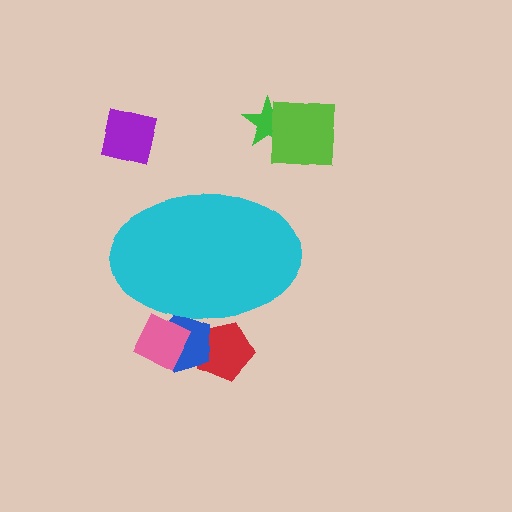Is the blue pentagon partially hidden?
Yes, the blue pentagon is partially hidden behind the cyan ellipse.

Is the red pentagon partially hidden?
Yes, the red pentagon is partially hidden behind the cyan ellipse.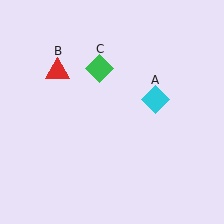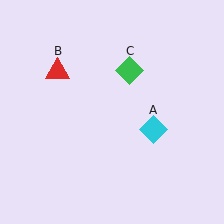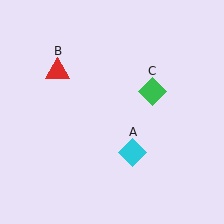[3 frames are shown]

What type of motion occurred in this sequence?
The cyan diamond (object A), green diamond (object C) rotated clockwise around the center of the scene.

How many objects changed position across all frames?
2 objects changed position: cyan diamond (object A), green diamond (object C).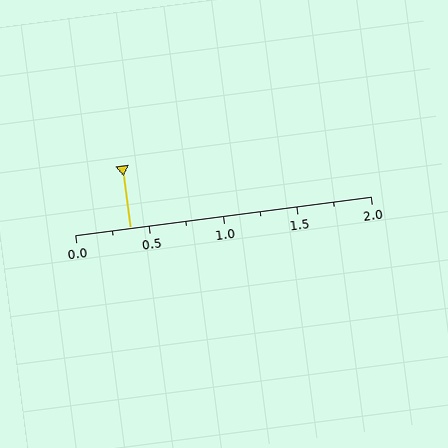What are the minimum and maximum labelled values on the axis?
The axis runs from 0.0 to 2.0.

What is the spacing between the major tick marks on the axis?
The major ticks are spaced 0.5 apart.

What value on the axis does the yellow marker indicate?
The marker indicates approximately 0.38.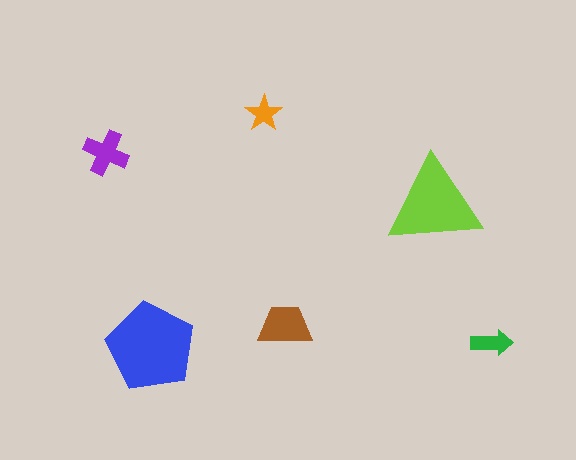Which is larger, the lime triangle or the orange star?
The lime triangle.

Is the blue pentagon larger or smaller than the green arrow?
Larger.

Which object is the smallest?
The orange star.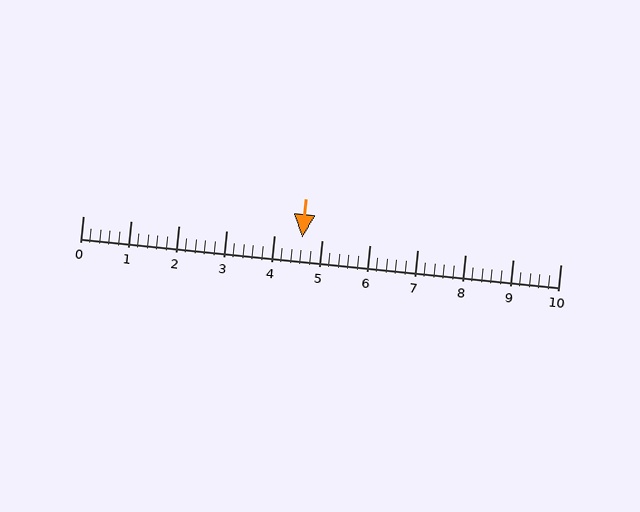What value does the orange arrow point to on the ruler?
The orange arrow points to approximately 4.6.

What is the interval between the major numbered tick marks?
The major tick marks are spaced 1 units apart.